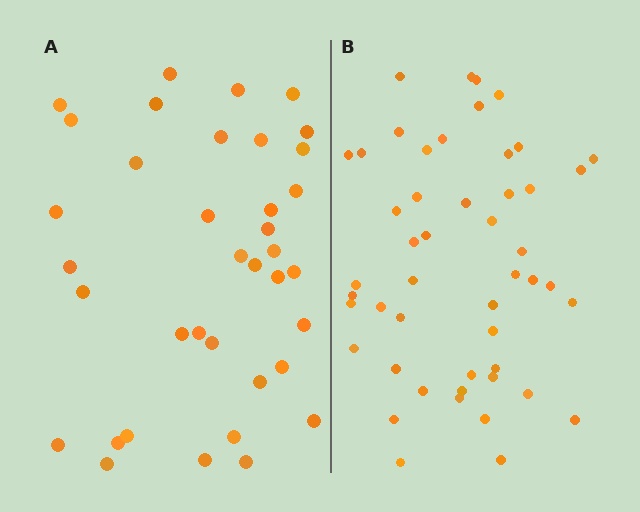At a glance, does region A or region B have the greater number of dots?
Region B (the right region) has more dots.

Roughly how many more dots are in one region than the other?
Region B has roughly 12 or so more dots than region A.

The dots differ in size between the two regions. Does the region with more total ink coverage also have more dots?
No. Region A has more total ink coverage because its dots are larger, but region B actually contains more individual dots. Total area can be misleading — the number of items is what matters here.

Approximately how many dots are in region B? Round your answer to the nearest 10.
About 50 dots. (The exact count is 49, which rounds to 50.)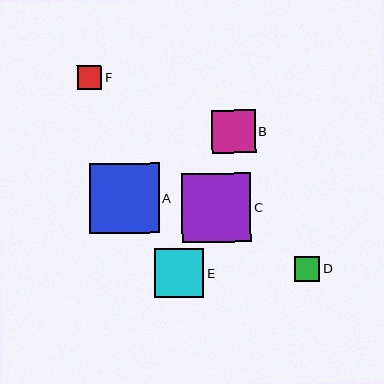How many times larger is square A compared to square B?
Square A is approximately 1.6 times the size of square B.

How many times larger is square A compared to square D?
Square A is approximately 2.7 times the size of square D.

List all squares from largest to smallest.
From largest to smallest: A, C, E, B, D, F.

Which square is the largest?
Square A is the largest with a size of approximately 70 pixels.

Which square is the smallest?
Square F is the smallest with a size of approximately 24 pixels.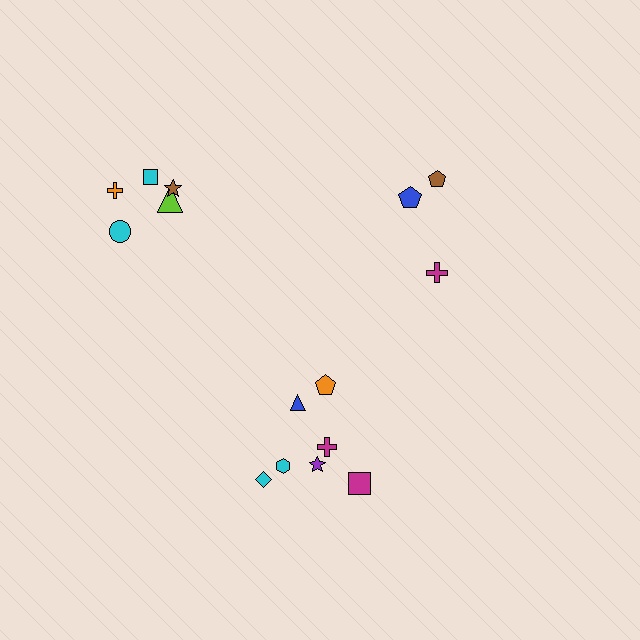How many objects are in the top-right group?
There are 3 objects.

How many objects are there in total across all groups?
There are 15 objects.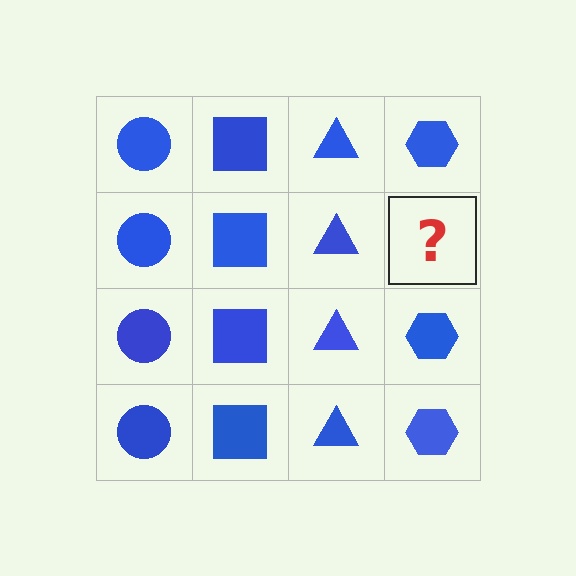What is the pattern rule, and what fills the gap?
The rule is that each column has a consistent shape. The gap should be filled with a blue hexagon.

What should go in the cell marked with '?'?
The missing cell should contain a blue hexagon.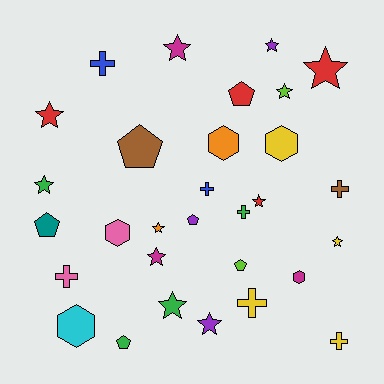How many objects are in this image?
There are 30 objects.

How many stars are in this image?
There are 12 stars.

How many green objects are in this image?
There are 4 green objects.